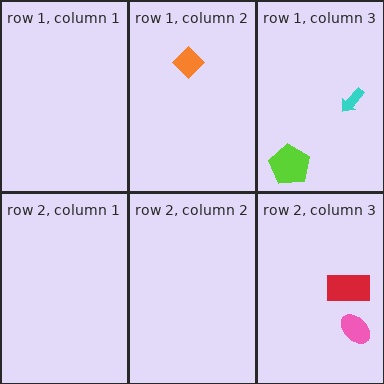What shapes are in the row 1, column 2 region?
The orange diamond.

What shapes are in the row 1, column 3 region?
The cyan arrow, the lime pentagon.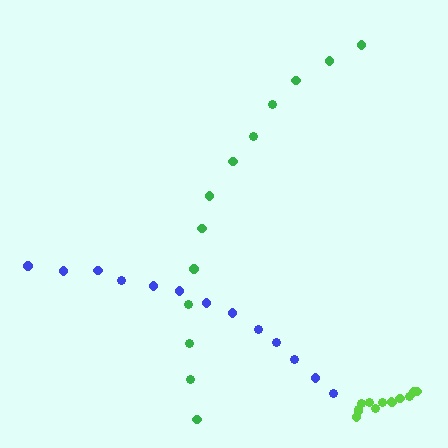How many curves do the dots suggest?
There are 3 distinct paths.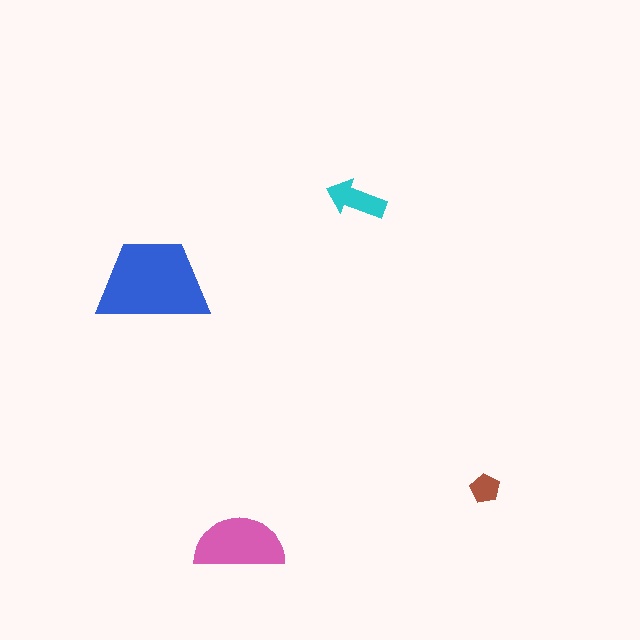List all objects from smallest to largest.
The brown pentagon, the cyan arrow, the pink semicircle, the blue trapezoid.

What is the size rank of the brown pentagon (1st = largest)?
4th.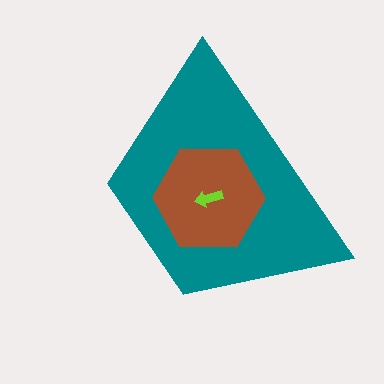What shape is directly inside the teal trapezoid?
The brown hexagon.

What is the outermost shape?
The teal trapezoid.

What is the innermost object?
The lime arrow.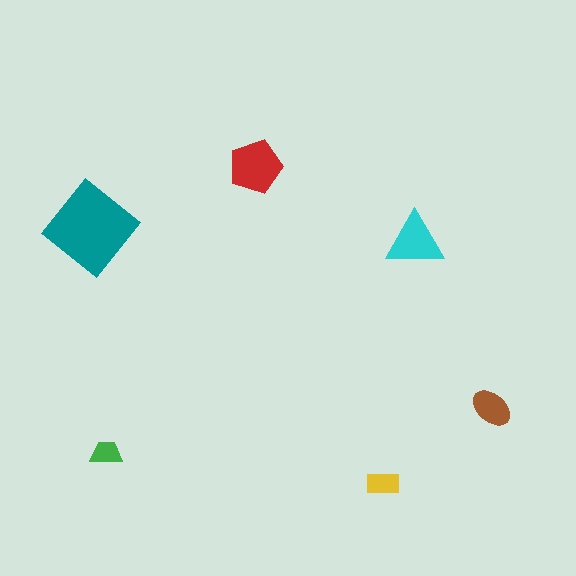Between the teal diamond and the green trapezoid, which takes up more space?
The teal diamond.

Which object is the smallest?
The green trapezoid.